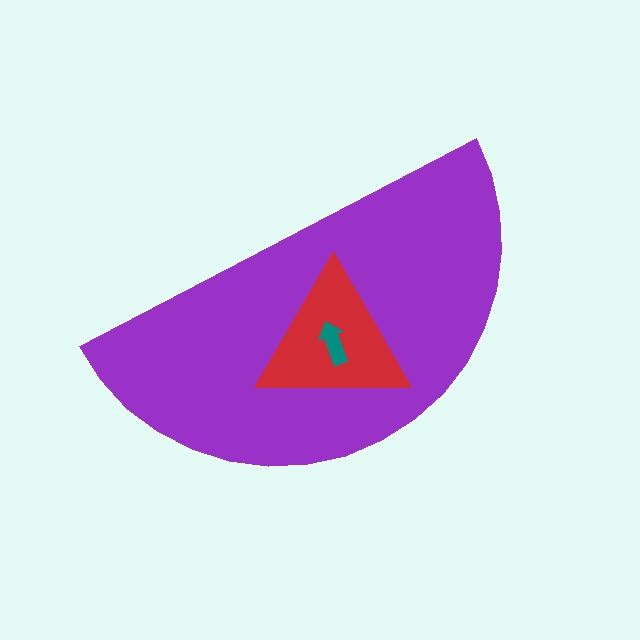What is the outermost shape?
The purple semicircle.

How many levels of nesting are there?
3.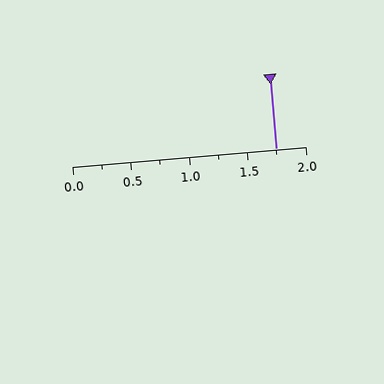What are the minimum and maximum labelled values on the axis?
The axis runs from 0.0 to 2.0.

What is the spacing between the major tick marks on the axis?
The major ticks are spaced 0.5 apart.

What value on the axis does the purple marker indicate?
The marker indicates approximately 1.75.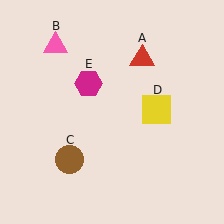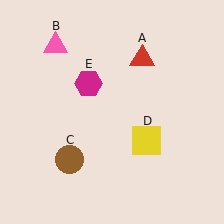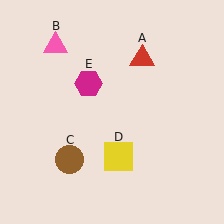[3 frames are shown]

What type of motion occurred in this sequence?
The yellow square (object D) rotated clockwise around the center of the scene.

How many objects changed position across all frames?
1 object changed position: yellow square (object D).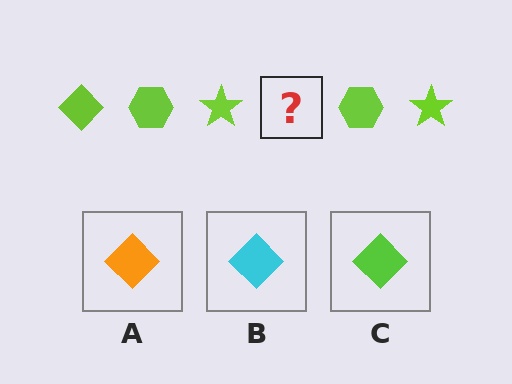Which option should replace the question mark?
Option C.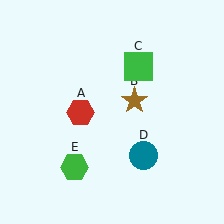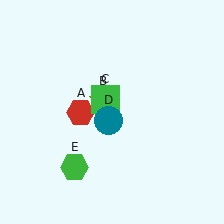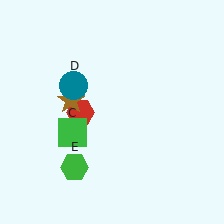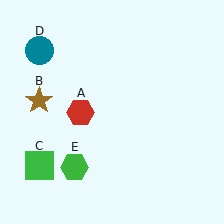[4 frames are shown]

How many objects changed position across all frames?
3 objects changed position: brown star (object B), green square (object C), teal circle (object D).